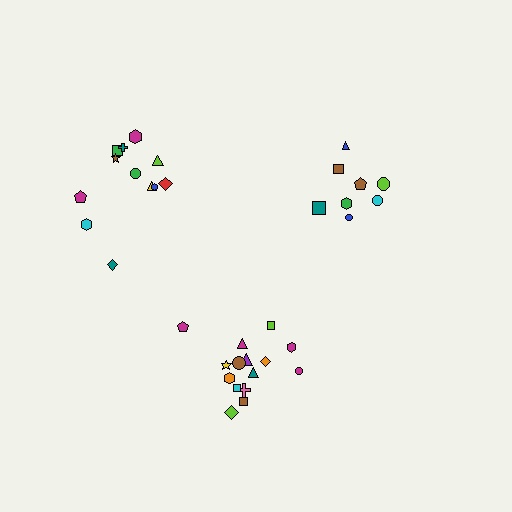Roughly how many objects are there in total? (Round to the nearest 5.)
Roughly 35 objects in total.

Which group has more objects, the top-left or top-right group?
The top-left group.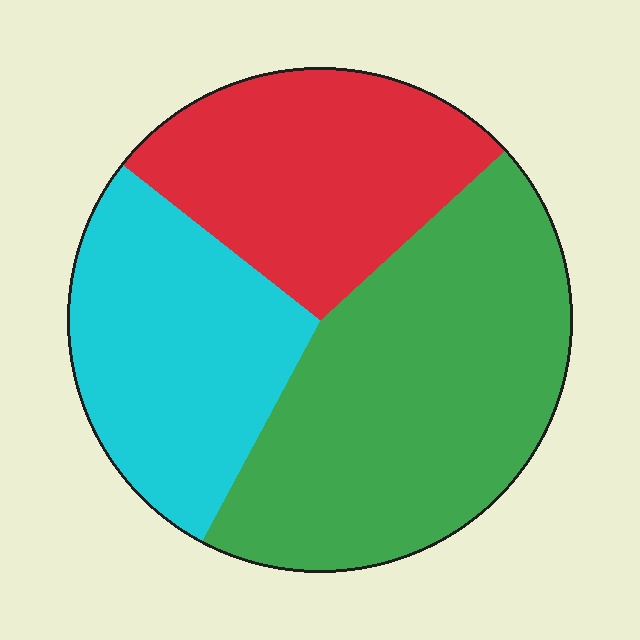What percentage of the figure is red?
Red covers roughly 30% of the figure.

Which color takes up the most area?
Green, at roughly 45%.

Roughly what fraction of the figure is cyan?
Cyan covers roughly 30% of the figure.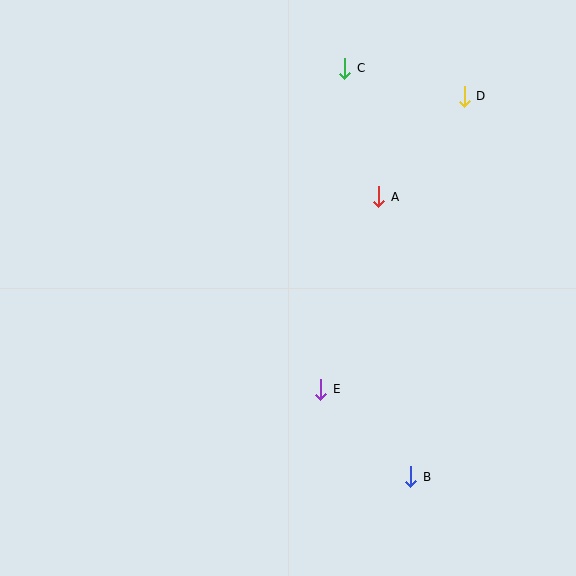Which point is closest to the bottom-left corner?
Point E is closest to the bottom-left corner.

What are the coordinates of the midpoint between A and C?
The midpoint between A and C is at (362, 132).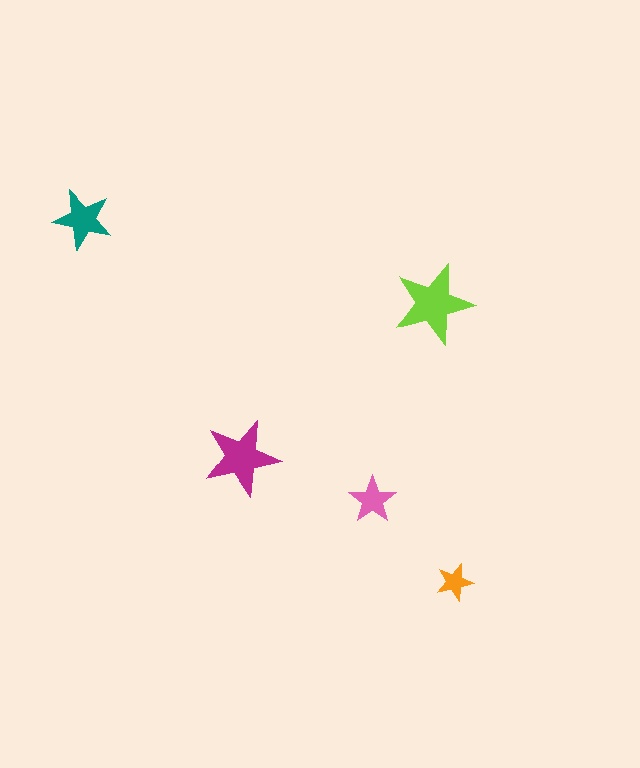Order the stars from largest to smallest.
the lime one, the magenta one, the teal one, the pink one, the orange one.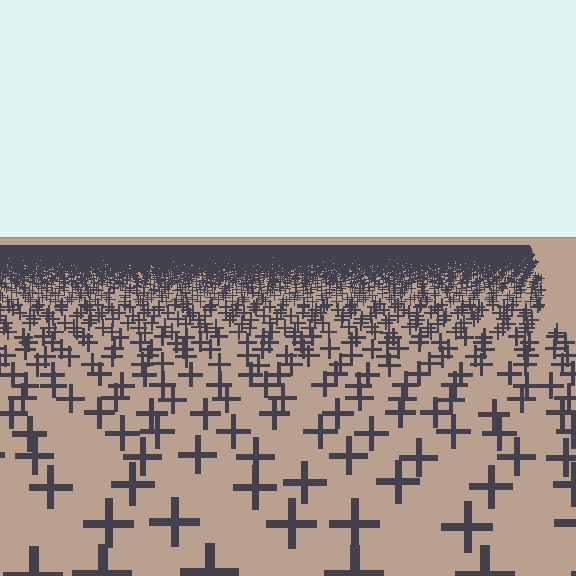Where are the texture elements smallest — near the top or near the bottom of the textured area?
Near the top.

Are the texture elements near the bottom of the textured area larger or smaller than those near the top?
Larger. Near the bottom, elements are closer to the viewer and appear at a bigger on-screen size.